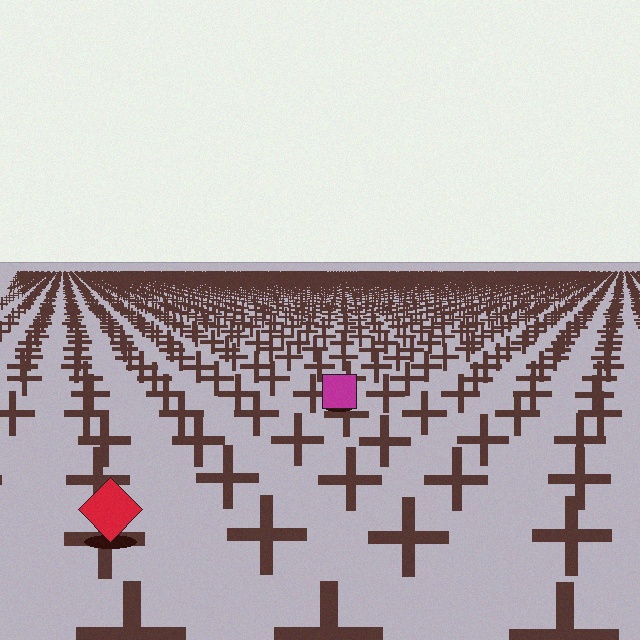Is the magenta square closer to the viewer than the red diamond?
No. The red diamond is closer — you can tell from the texture gradient: the ground texture is coarser near it.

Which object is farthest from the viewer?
The magenta square is farthest from the viewer. It appears smaller and the ground texture around it is denser.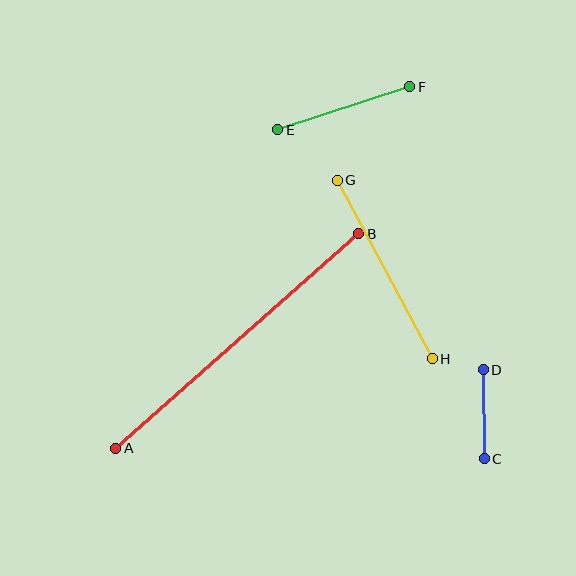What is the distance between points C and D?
The distance is approximately 89 pixels.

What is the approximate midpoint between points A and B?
The midpoint is at approximately (237, 341) pixels.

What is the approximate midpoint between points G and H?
The midpoint is at approximately (385, 269) pixels.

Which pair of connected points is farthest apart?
Points A and B are farthest apart.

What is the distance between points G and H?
The distance is approximately 202 pixels.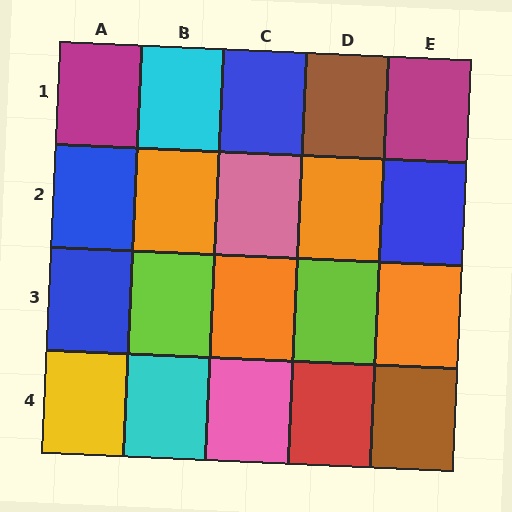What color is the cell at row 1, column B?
Cyan.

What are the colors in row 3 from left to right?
Blue, lime, orange, lime, orange.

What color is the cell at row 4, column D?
Red.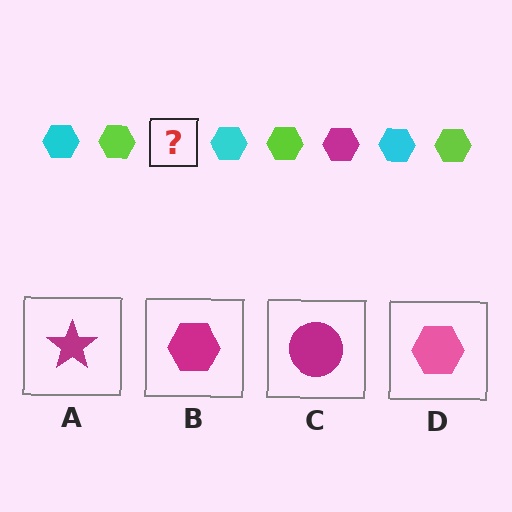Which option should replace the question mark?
Option B.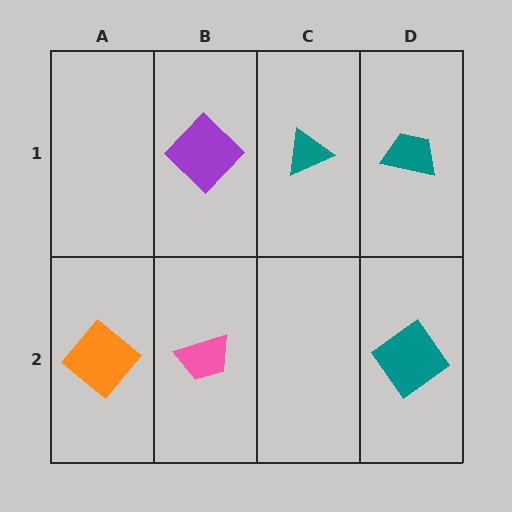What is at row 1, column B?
A purple diamond.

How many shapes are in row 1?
3 shapes.